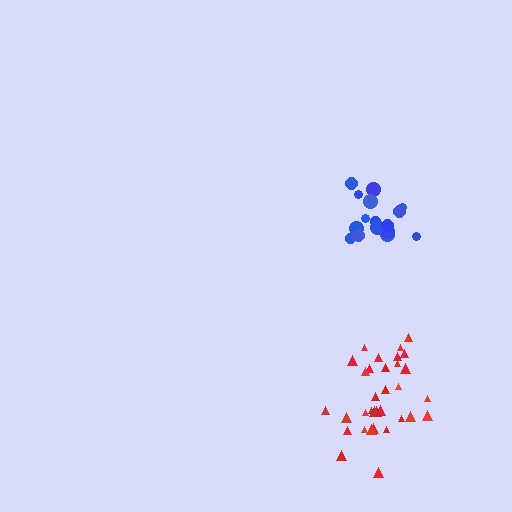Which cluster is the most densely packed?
Blue.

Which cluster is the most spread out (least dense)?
Red.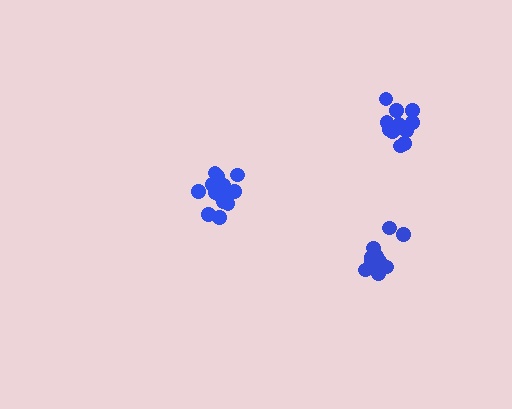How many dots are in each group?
Group 1: 16 dots, Group 2: 12 dots, Group 3: 12 dots (40 total).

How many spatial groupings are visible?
There are 3 spatial groupings.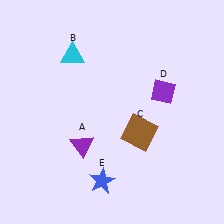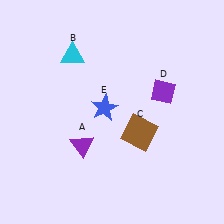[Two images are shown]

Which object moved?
The blue star (E) moved up.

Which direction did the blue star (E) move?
The blue star (E) moved up.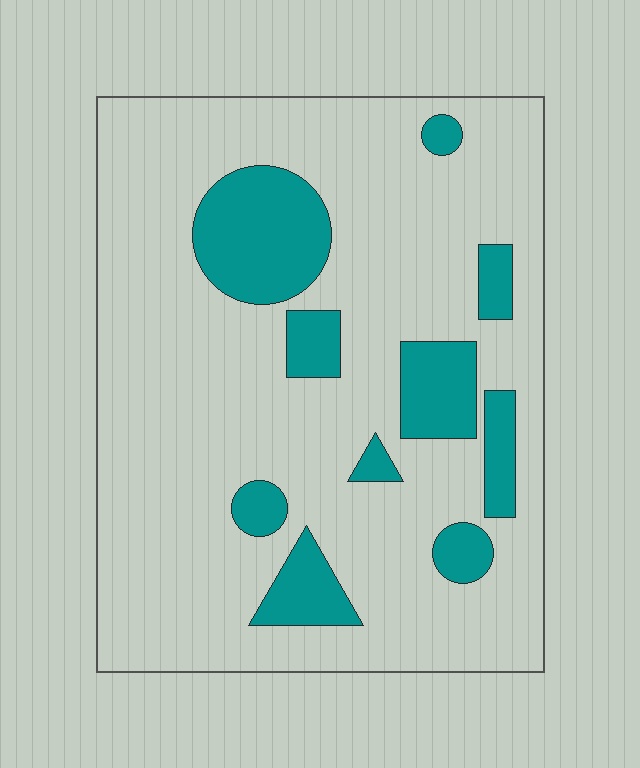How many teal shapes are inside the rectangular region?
10.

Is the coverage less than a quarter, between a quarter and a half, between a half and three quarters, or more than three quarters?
Less than a quarter.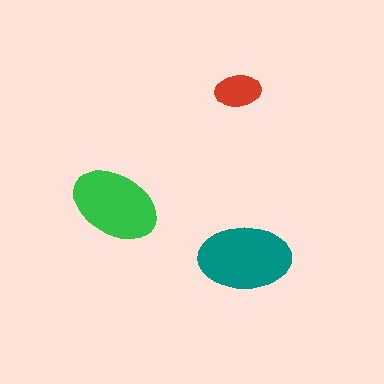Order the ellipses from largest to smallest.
the teal one, the green one, the red one.